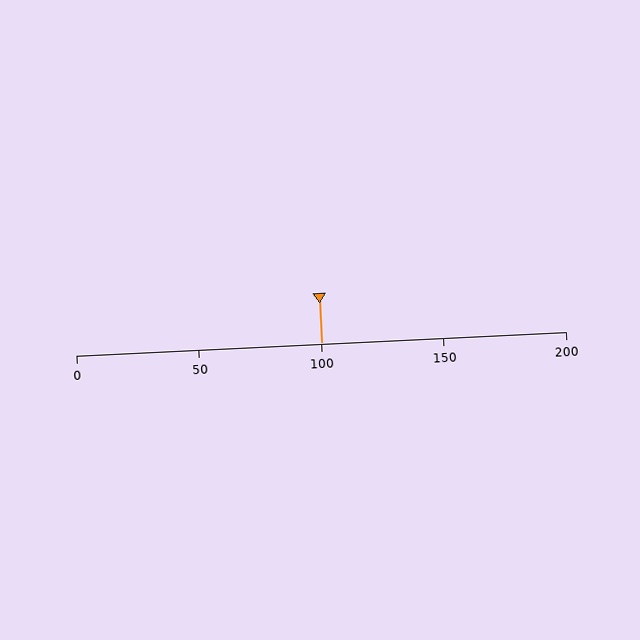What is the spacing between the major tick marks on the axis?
The major ticks are spaced 50 apart.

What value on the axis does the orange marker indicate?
The marker indicates approximately 100.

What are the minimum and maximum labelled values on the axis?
The axis runs from 0 to 200.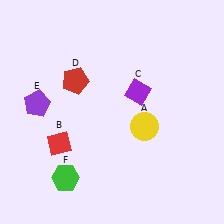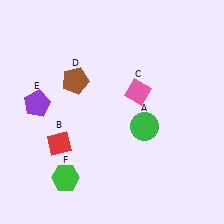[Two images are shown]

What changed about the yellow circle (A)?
In Image 1, A is yellow. In Image 2, it changed to green.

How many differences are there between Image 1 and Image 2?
There are 3 differences between the two images.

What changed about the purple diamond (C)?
In Image 1, C is purple. In Image 2, it changed to pink.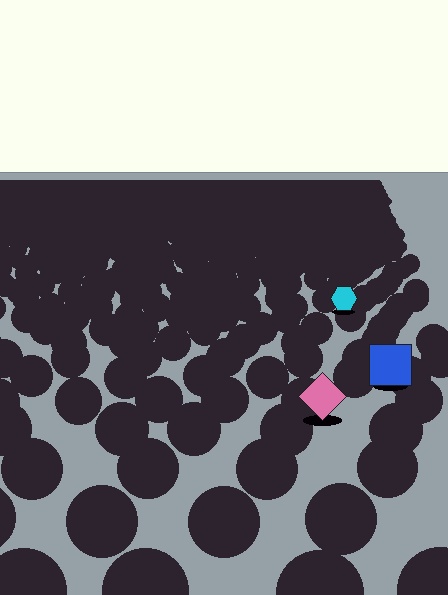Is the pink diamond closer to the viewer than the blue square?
Yes. The pink diamond is closer — you can tell from the texture gradient: the ground texture is coarser near it.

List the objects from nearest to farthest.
From nearest to farthest: the pink diamond, the blue square, the cyan hexagon.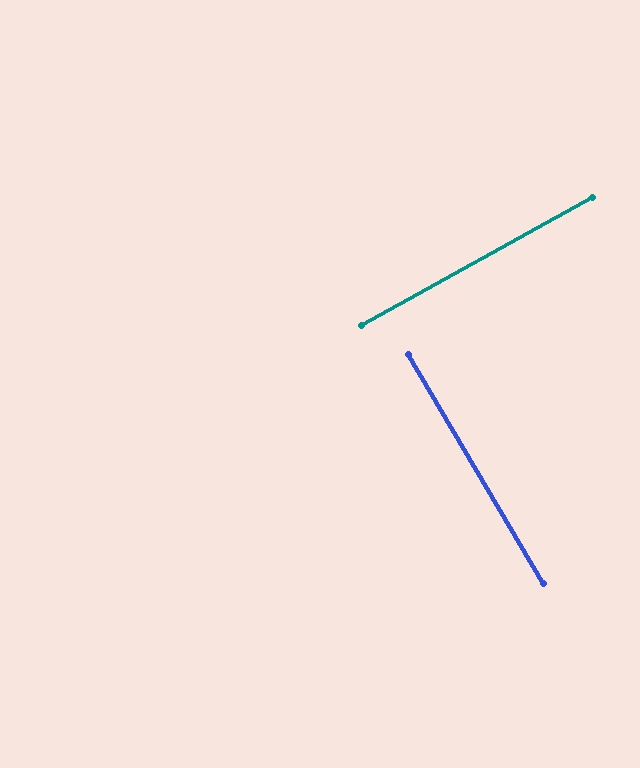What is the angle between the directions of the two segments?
Approximately 88 degrees.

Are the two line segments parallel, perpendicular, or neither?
Perpendicular — they meet at approximately 88°.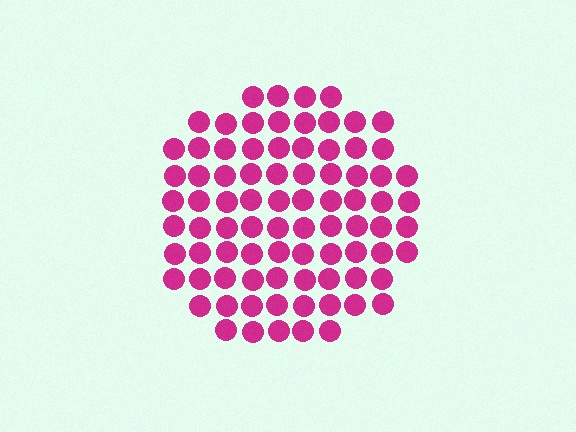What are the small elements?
The small elements are circles.